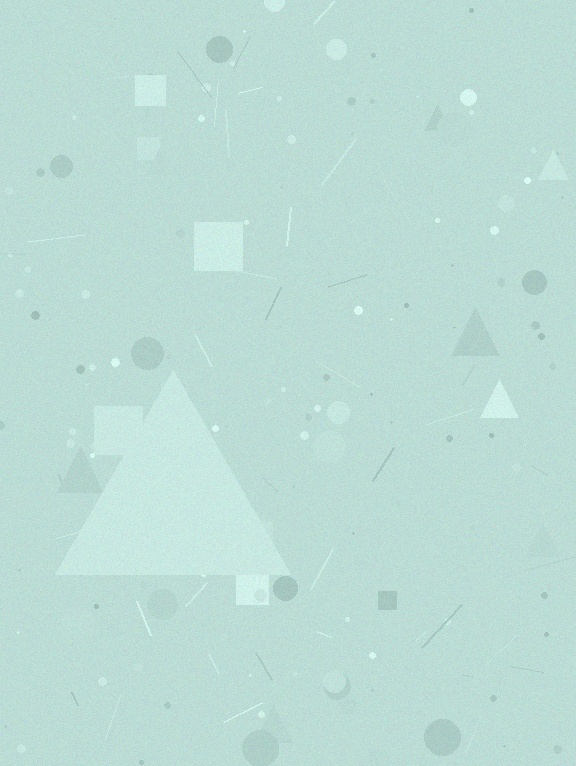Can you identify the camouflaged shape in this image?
The camouflaged shape is a triangle.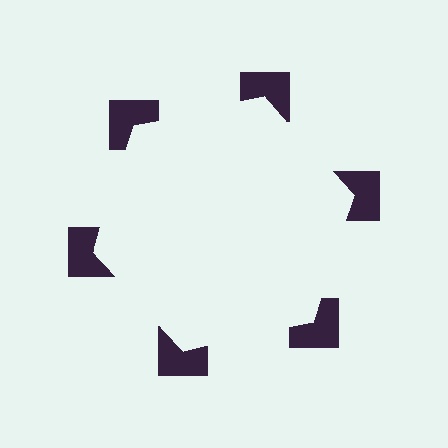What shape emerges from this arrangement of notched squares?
An illusory hexagon — its edges are inferred from the aligned wedge cuts in the notched squares, not physically drawn.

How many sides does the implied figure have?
6 sides.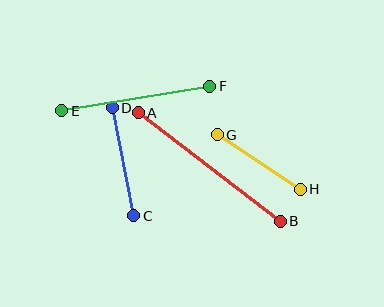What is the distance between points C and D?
The distance is approximately 110 pixels.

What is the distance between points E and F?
The distance is approximately 150 pixels.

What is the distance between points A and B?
The distance is approximately 179 pixels.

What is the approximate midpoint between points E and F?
The midpoint is at approximately (136, 98) pixels.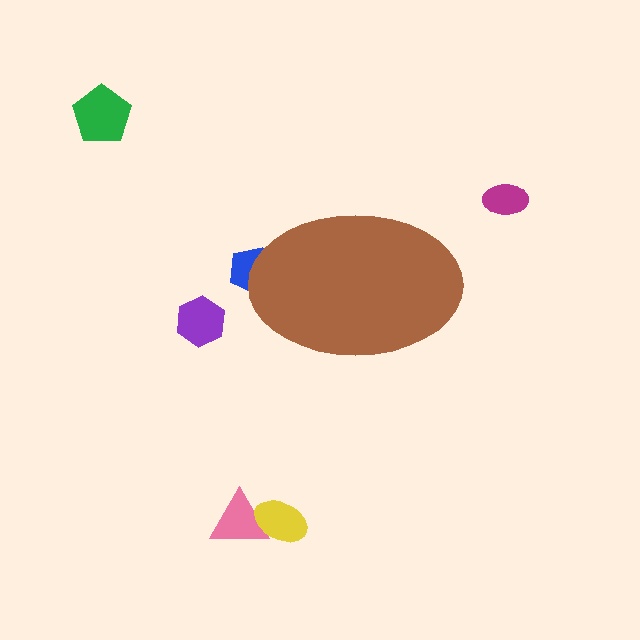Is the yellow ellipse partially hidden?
No, the yellow ellipse is fully visible.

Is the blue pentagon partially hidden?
Yes, the blue pentagon is partially hidden behind the brown ellipse.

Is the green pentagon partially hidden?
No, the green pentagon is fully visible.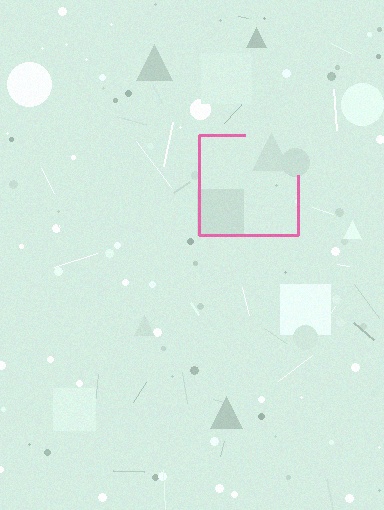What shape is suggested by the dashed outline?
The dashed outline suggests a square.